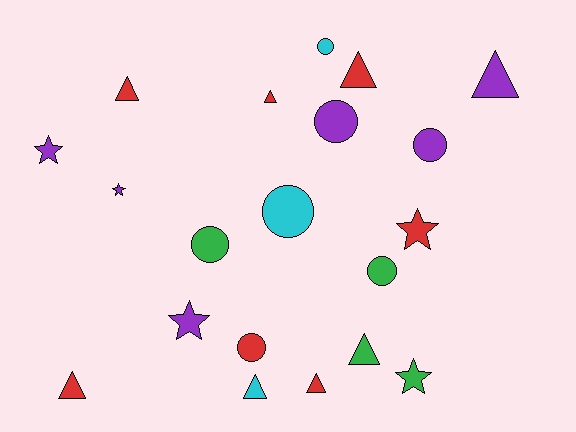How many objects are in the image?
There are 20 objects.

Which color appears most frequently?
Red, with 7 objects.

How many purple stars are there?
There are 3 purple stars.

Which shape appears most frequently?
Triangle, with 8 objects.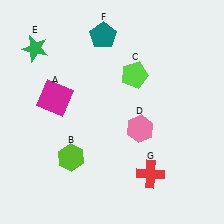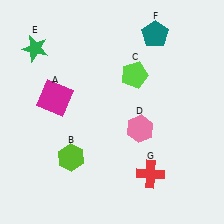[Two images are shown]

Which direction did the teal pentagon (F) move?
The teal pentagon (F) moved right.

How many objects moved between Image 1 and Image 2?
1 object moved between the two images.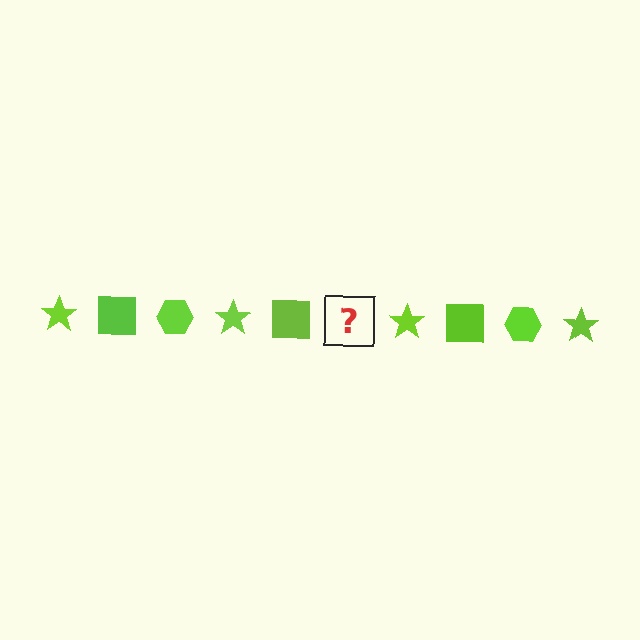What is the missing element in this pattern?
The missing element is a lime hexagon.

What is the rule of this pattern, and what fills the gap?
The rule is that the pattern cycles through star, square, hexagon shapes in lime. The gap should be filled with a lime hexagon.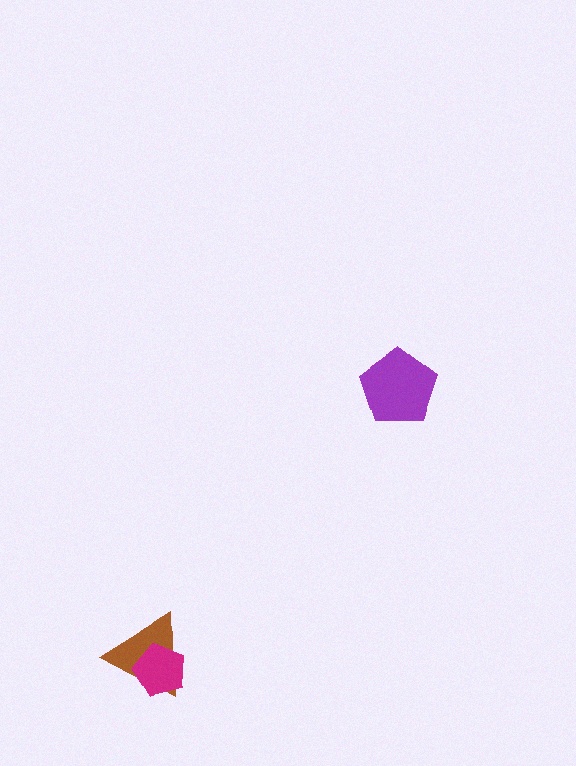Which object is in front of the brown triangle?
The magenta pentagon is in front of the brown triangle.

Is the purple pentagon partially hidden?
No, no other shape covers it.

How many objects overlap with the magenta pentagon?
1 object overlaps with the magenta pentagon.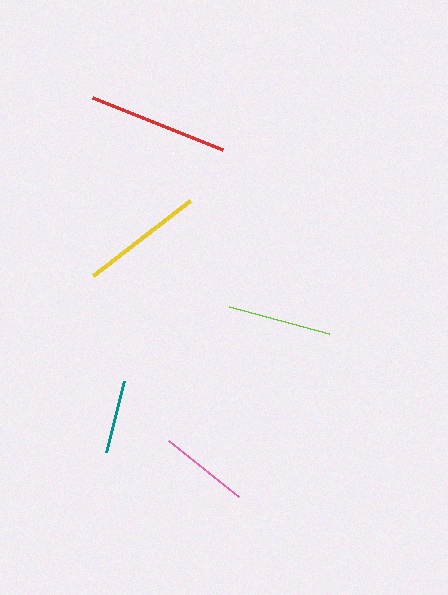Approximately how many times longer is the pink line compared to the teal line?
The pink line is approximately 1.2 times the length of the teal line.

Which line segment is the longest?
The red line is the longest at approximately 139 pixels.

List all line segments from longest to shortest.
From longest to shortest: red, yellow, lime, pink, teal.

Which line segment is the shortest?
The teal line is the shortest at approximately 74 pixels.